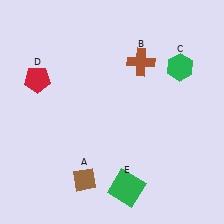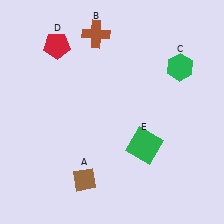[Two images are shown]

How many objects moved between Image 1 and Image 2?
3 objects moved between the two images.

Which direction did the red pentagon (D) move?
The red pentagon (D) moved up.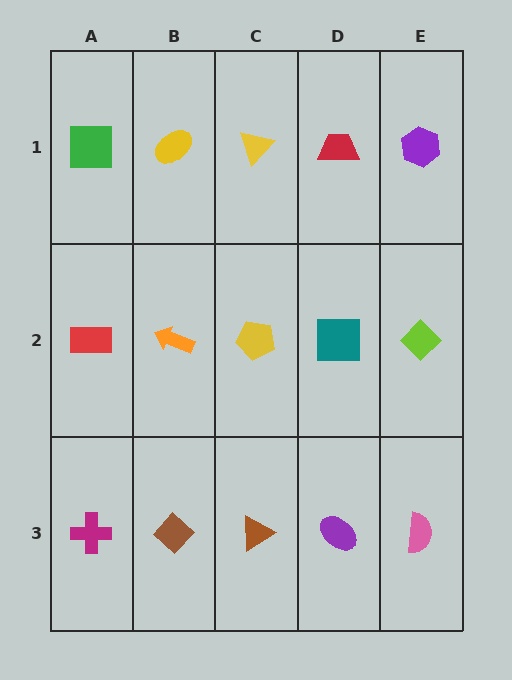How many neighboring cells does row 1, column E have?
2.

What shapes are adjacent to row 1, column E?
A lime diamond (row 2, column E), a red trapezoid (row 1, column D).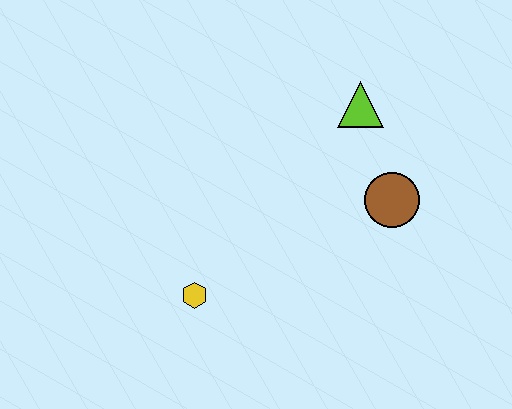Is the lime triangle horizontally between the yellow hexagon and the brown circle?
Yes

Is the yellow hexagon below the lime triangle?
Yes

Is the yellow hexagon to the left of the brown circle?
Yes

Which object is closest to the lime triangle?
The brown circle is closest to the lime triangle.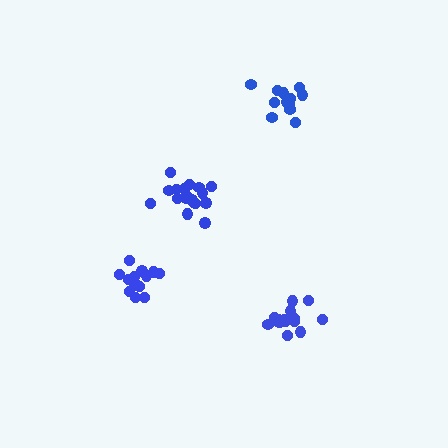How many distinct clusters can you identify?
There are 4 distinct clusters.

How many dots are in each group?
Group 1: 14 dots, Group 2: 18 dots, Group 3: 15 dots, Group 4: 15 dots (62 total).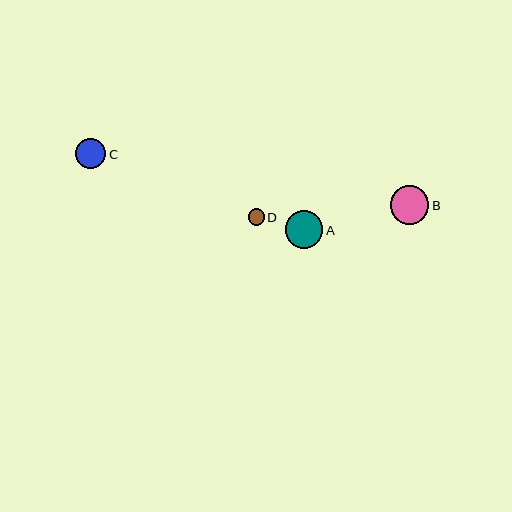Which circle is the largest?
Circle B is the largest with a size of approximately 39 pixels.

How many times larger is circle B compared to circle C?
Circle B is approximately 1.3 times the size of circle C.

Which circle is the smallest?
Circle D is the smallest with a size of approximately 16 pixels.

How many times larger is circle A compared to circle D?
Circle A is approximately 2.3 times the size of circle D.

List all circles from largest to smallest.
From largest to smallest: B, A, C, D.